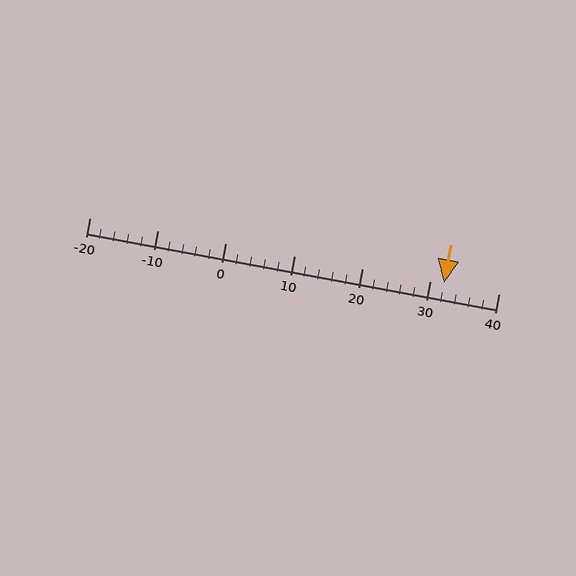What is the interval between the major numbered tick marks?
The major tick marks are spaced 10 units apart.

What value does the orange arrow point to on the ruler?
The orange arrow points to approximately 32.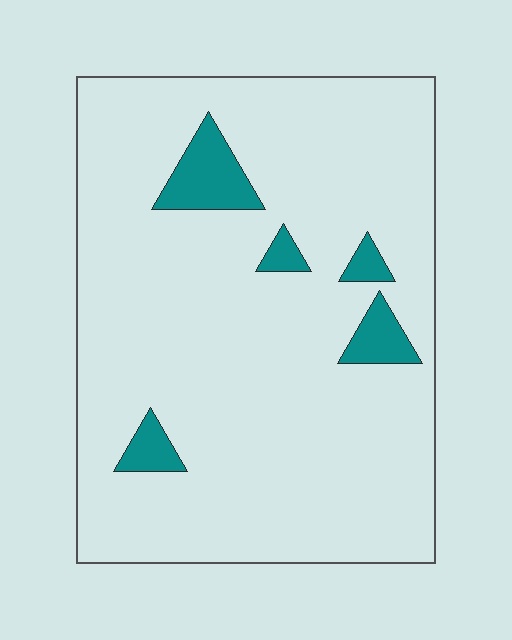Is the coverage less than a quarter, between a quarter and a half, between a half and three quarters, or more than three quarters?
Less than a quarter.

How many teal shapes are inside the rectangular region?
5.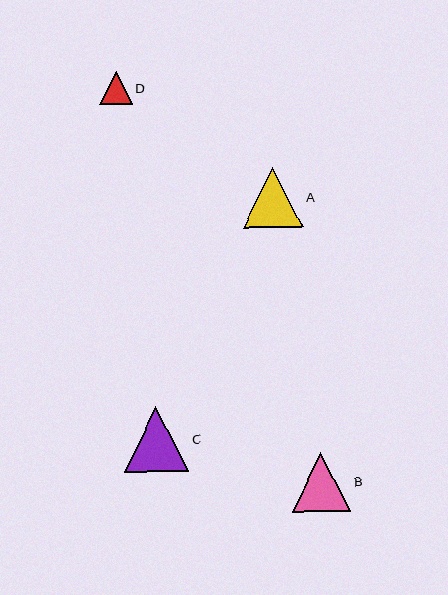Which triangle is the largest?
Triangle C is the largest with a size of approximately 64 pixels.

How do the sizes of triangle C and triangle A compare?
Triangle C and triangle A are approximately the same size.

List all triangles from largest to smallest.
From largest to smallest: C, A, B, D.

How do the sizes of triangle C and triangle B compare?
Triangle C and triangle B are approximately the same size.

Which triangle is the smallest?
Triangle D is the smallest with a size of approximately 32 pixels.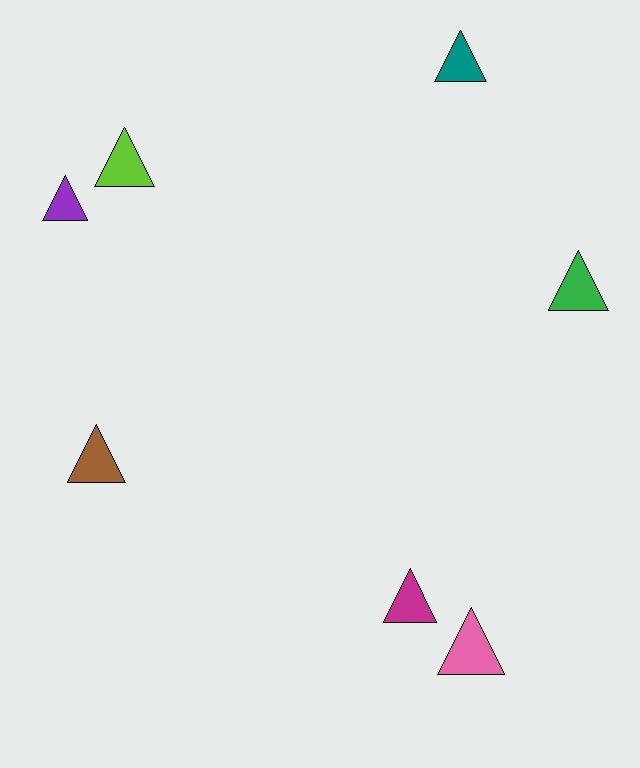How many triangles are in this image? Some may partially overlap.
There are 7 triangles.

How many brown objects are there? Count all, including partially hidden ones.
There is 1 brown object.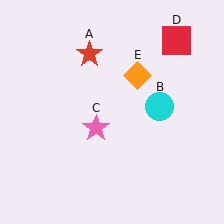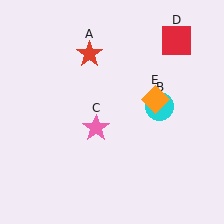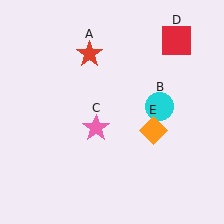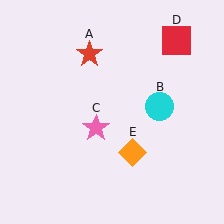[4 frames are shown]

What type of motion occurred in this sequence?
The orange diamond (object E) rotated clockwise around the center of the scene.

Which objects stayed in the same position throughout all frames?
Red star (object A) and cyan circle (object B) and pink star (object C) and red square (object D) remained stationary.